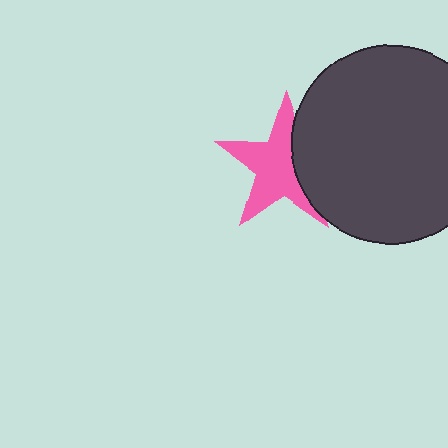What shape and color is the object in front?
The object in front is a dark gray circle.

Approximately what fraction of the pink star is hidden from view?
Roughly 32% of the pink star is hidden behind the dark gray circle.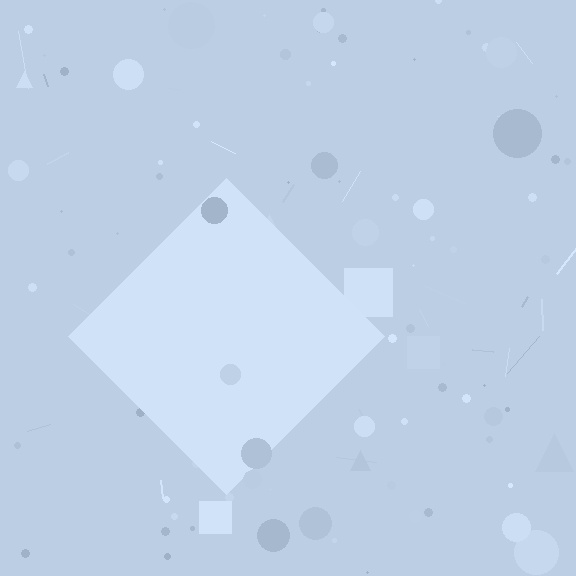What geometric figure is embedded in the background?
A diamond is embedded in the background.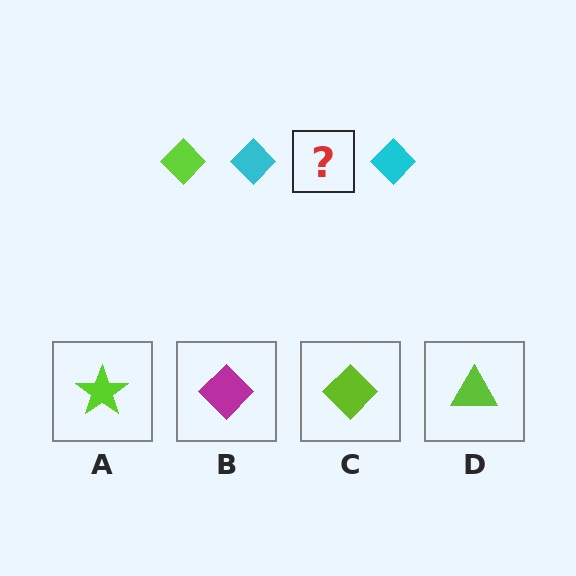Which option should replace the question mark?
Option C.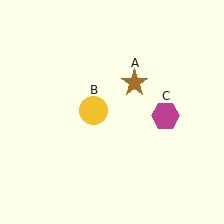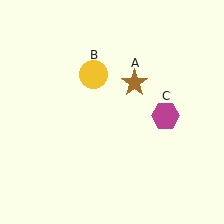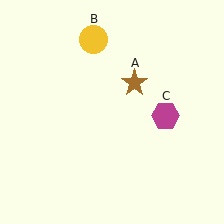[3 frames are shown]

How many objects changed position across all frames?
1 object changed position: yellow circle (object B).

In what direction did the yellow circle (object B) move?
The yellow circle (object B) moved up.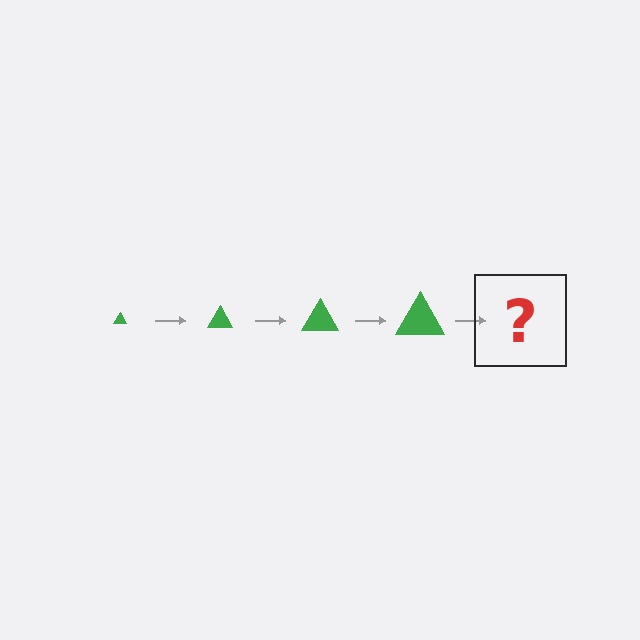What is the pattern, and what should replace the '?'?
The pattern is that the triangle gets progressively larger each step. The '?' should be a green triangle, larger than the previous one.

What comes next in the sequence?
The next element should be a green triangle, larger than the previous one.